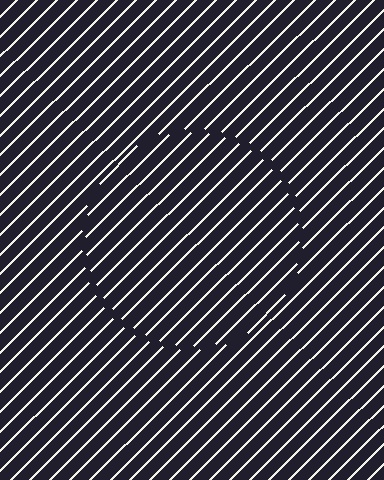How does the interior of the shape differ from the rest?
The interior of the shape contains the same grating, shifted by half a period — the contour is defined by the phase discontinuity where line-ends from the inner and outer gratings abut.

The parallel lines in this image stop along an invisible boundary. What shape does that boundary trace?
An illusory circle. The interior of the shape contains the same grating, shifted by half a period — the contour is defined by the phase discontinuity where line-ends from the inner and outer gratings abut.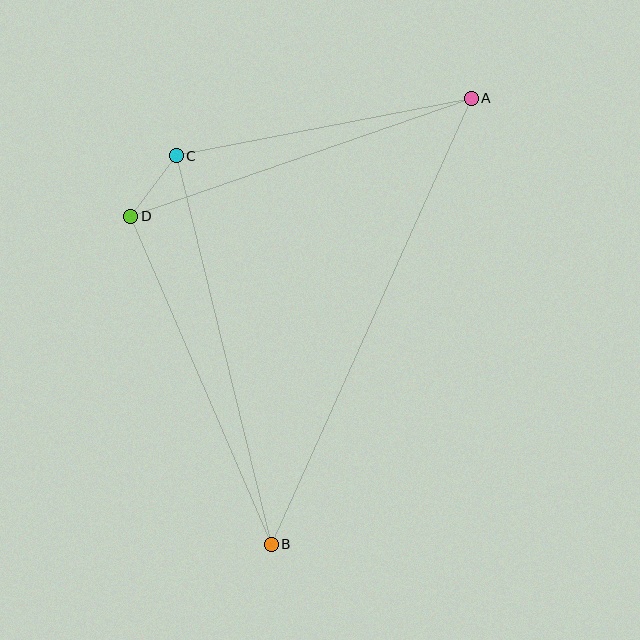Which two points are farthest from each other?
Points A and B are farthest from each other.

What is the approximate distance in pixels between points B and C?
The distance between B and C is approximately 400 pixels.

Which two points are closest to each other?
Points C and D are closest to each other.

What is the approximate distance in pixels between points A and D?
The distance between A and D is approximately 360 pixels.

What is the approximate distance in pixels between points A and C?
The distance between A and C is approximately 301 pixels.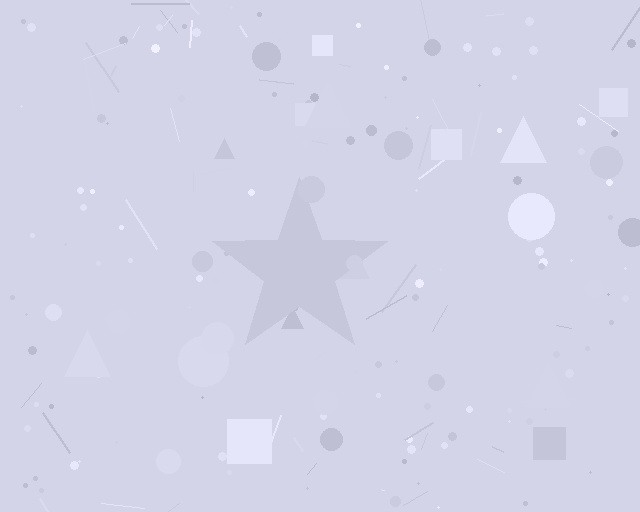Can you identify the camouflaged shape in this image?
The camouflaged shape is a star.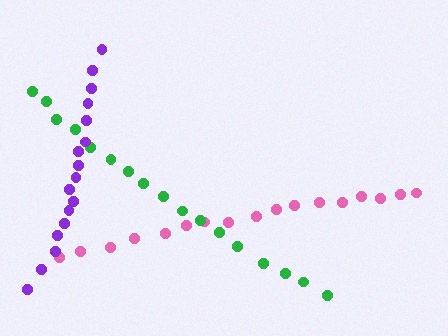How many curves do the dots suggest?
There are 3 distinct paths.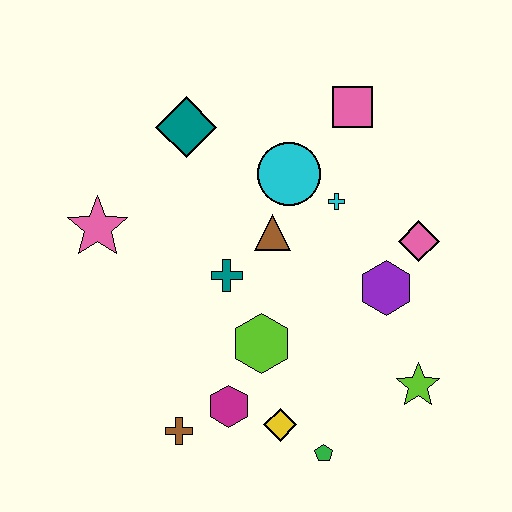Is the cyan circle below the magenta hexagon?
No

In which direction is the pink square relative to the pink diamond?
The pink square is above the pink diamond.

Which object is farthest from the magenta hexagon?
The pink square is farthest from the magenta hexagon.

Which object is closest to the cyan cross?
The cyan circle is closest to the cyan cross.